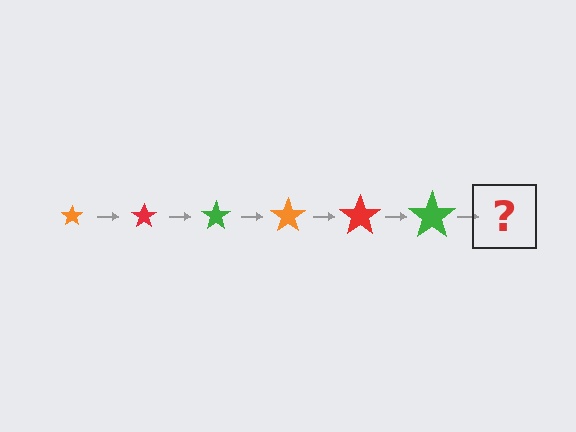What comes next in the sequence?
The next element should be an orange star, larger than the previous one.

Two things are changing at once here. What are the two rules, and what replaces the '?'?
The two rules are that the star grows larger each step and the color cycles through orange, red, and green. The '?' should be an orange star, larger than the previous one.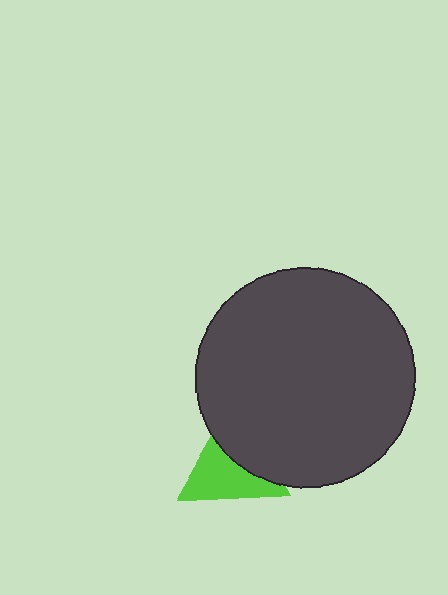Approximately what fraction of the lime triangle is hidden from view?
Roughly 41% of the lime triangle is hidden behind the dark gray circle.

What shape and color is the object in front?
The object in front is a dark gray circle.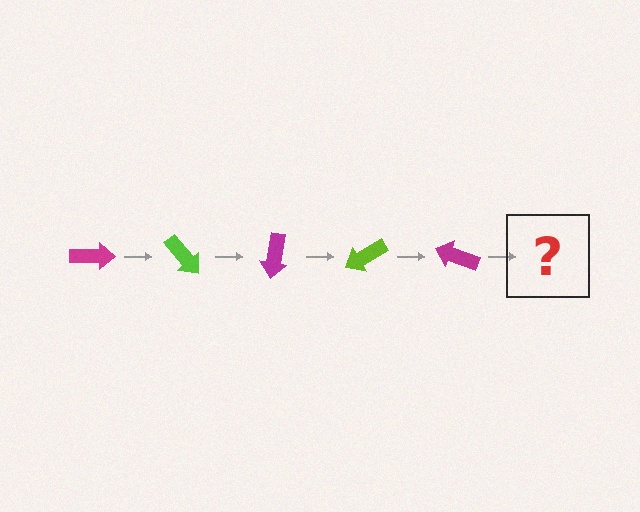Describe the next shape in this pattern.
It should be a lime arrow, rotated 250 degrees from the start.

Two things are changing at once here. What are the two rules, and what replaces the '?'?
The two rules are that it rotates 50 degrees each step and the color cycles through magenta and lime. The '?' should be a lime arrow, rotated 250 degrees from the start.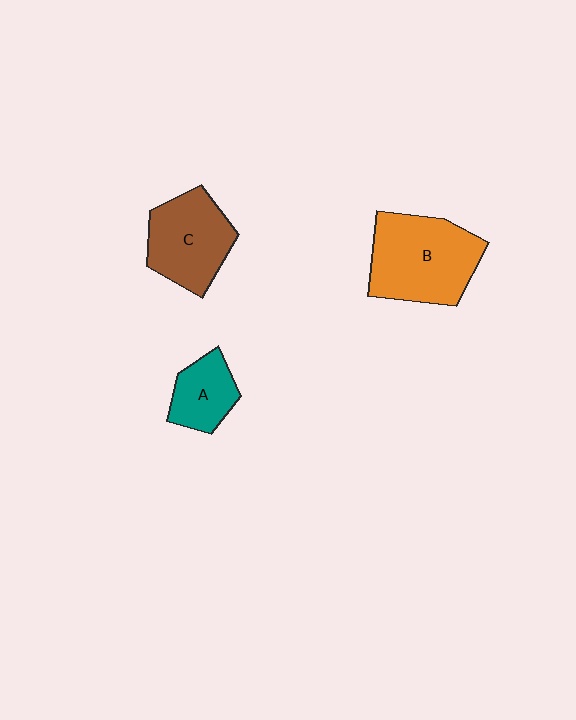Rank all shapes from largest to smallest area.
From largest to smallest: B (orange), C (brown), A (teal).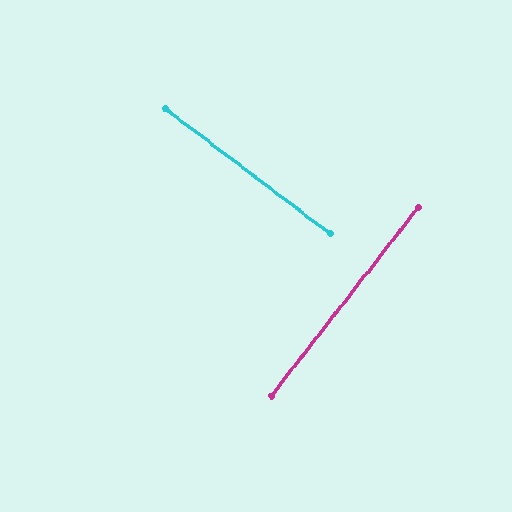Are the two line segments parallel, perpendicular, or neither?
Perpendicular — they meet at approximately 89°.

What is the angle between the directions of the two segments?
Approximately 89 degrees.